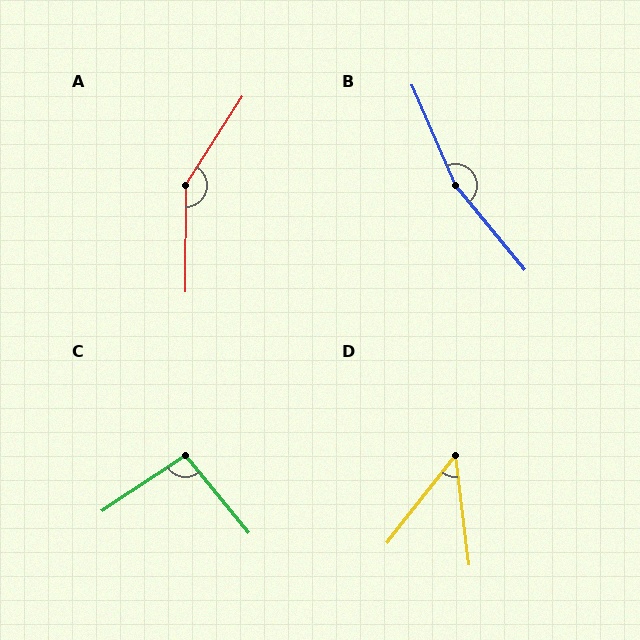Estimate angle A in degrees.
Approximately 148 degrees.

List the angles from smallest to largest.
D (45°), C (96°), A (148°), B (164°).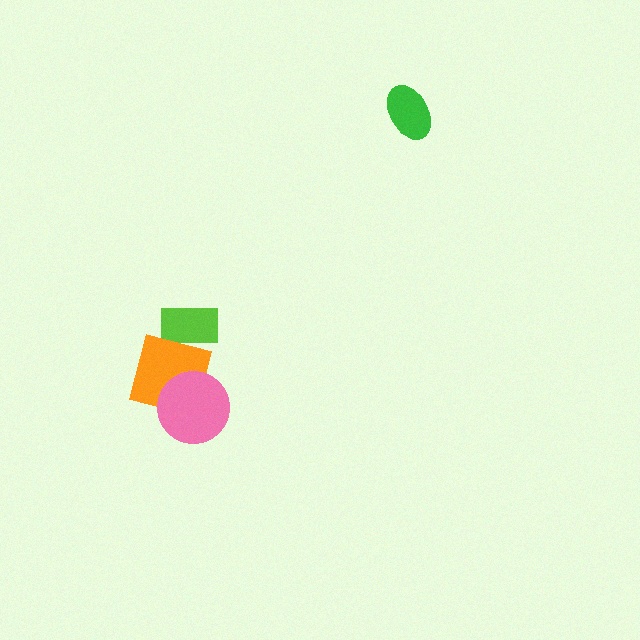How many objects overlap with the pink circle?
1 object overlaps with the pink circle.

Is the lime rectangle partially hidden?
Yes, it is partially covered by another shape.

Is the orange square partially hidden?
Yes, it is partially covered by another shape.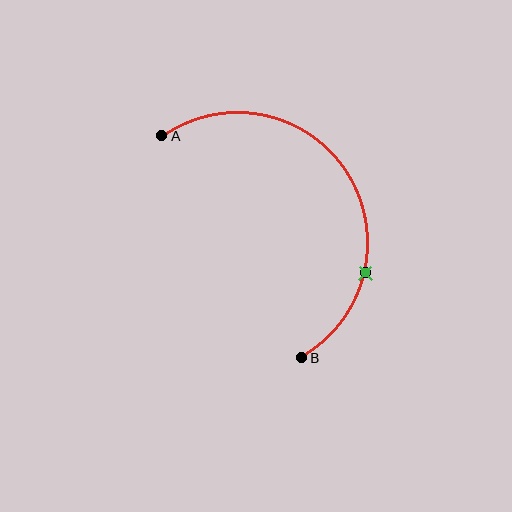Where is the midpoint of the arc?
The arc midpoint is the point on the curve farthest from the straight line joining A and B. It sits to the right of that line.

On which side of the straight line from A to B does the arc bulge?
The arc bulges to the right of the straight line connecting A and B.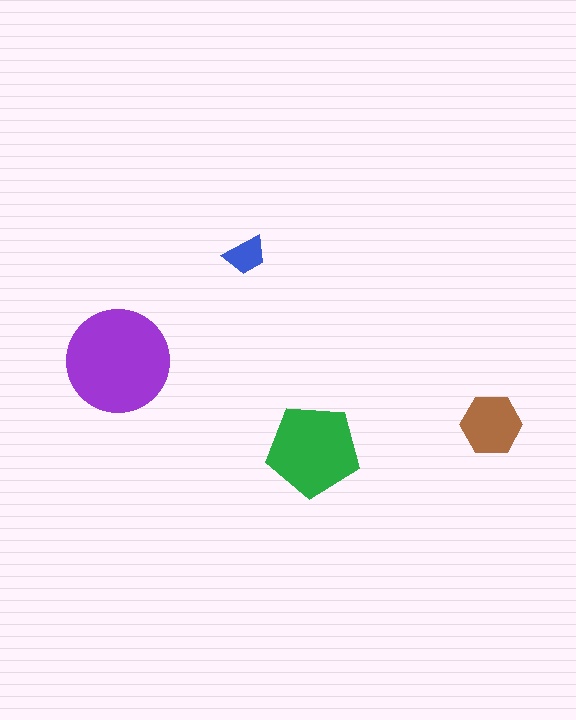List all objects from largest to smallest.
The purple circle, the green pentagon, the brown hexagon, the blue trapezoid.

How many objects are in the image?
There are 4 objects in the image.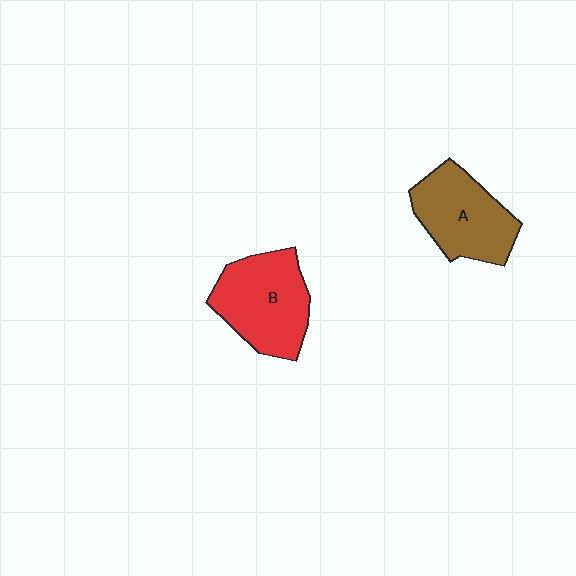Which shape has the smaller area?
Shape A (brown).